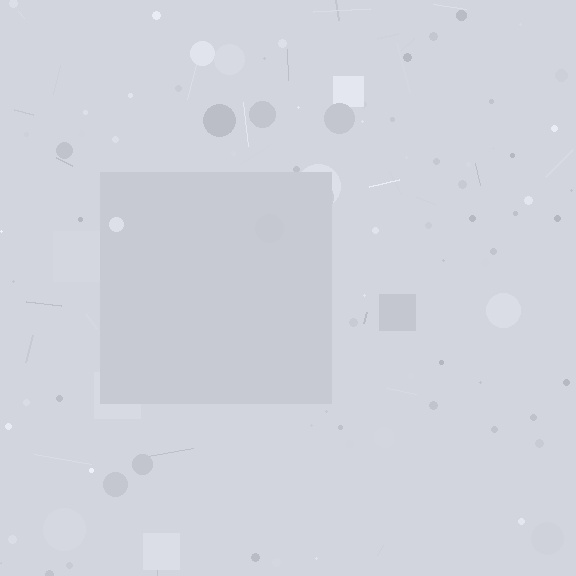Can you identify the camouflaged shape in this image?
The camouflaged shape is a square.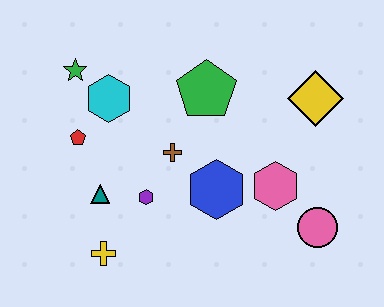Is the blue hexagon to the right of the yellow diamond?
No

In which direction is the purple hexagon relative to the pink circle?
The purple hexagon is to the left of the pink circle.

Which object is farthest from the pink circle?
The green star is farthest from the pink circle.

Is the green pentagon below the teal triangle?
No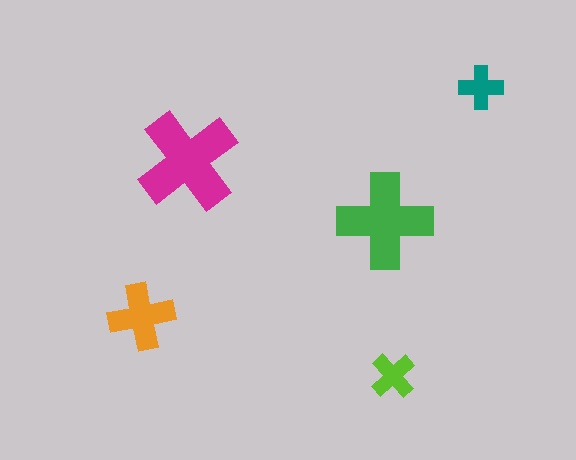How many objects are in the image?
There are 5 objects in the image.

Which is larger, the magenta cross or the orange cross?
The magenta one.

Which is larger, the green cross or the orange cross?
The green one.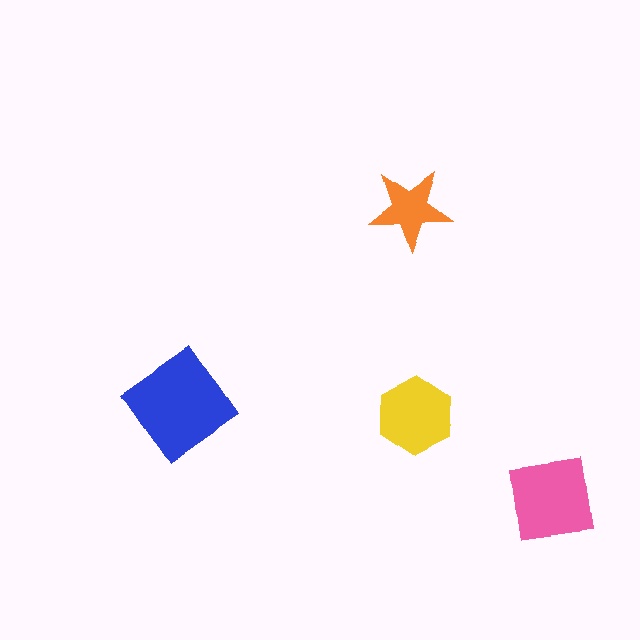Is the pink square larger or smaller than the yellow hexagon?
Larger.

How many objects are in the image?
There are 4 objects in the image.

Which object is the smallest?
The orange star.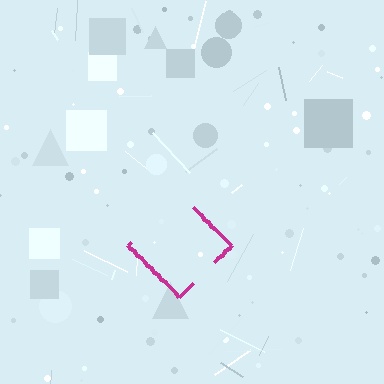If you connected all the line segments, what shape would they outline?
They would outline a diamond.